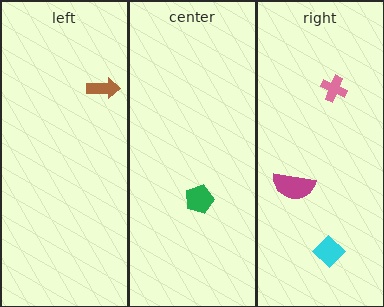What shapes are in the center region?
The green pentagon.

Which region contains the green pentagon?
The center region.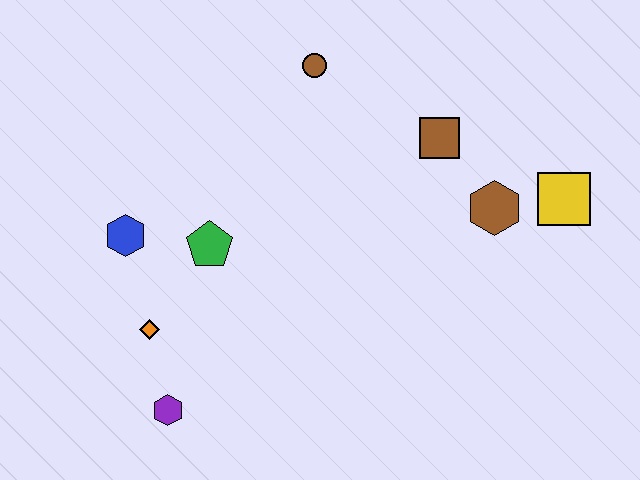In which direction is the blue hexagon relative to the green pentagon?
The blue hexagon is to the left of the green pentagon.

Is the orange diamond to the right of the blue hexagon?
Yes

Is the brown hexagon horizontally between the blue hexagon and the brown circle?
No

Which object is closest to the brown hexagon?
The yellow square is closest to the brown hexagon.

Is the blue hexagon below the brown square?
Yes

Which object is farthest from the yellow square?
The purple hexagon is farthest from the yellow square.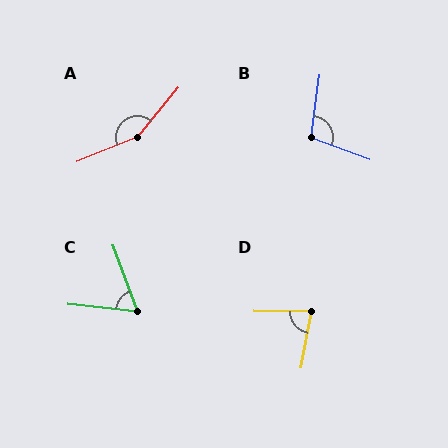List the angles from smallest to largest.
C (64°), D (81°), B (102°), A (152°).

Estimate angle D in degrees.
Approximately 81 degrees.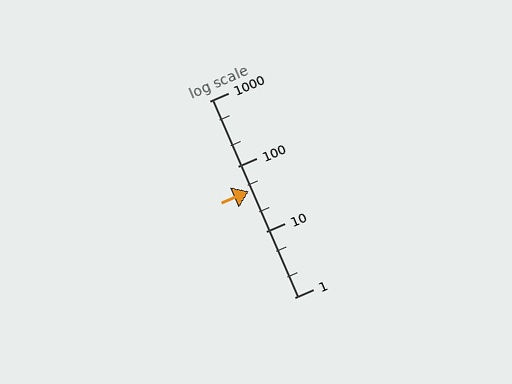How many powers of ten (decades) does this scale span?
The scale spans 3 decades, from 1 to 1000.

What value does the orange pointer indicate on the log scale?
The pointer indicates approximately 42.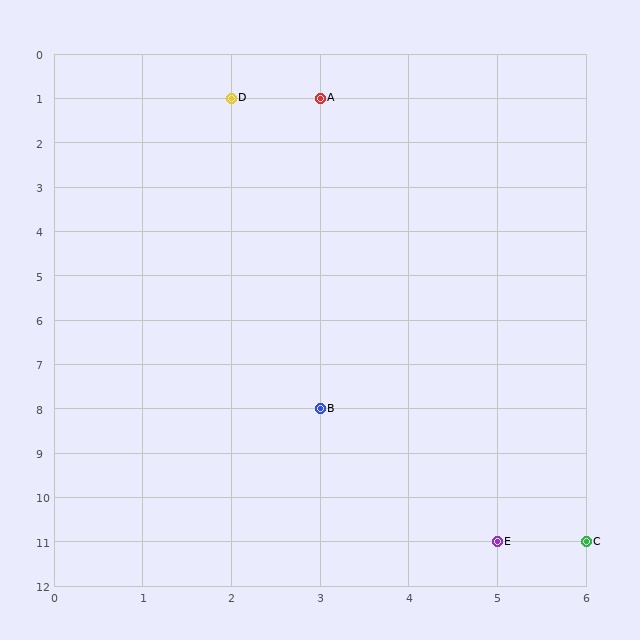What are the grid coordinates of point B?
Point B is at grid coordinates (3, 8).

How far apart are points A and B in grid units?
Points A and B are 7 rows apart.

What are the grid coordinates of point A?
Point A is at grid coordinates (3, 1).